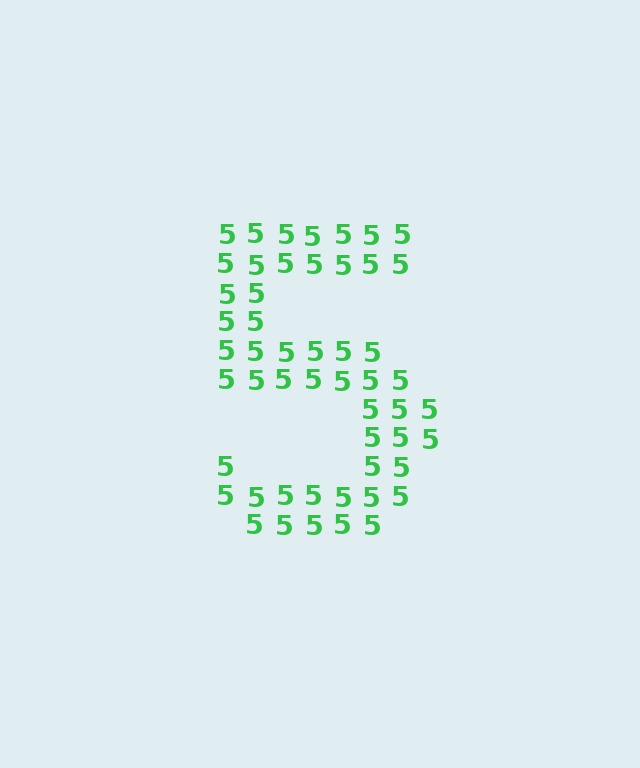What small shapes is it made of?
It is made of small digit 5's.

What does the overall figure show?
The overall figure shows the digit 5.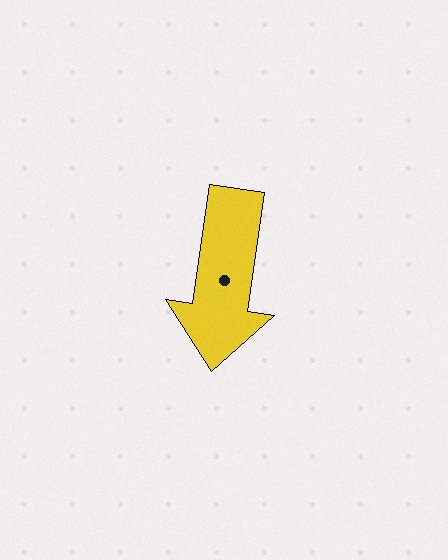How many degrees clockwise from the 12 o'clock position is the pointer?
Approximately 188 degrees.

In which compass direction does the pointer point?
South.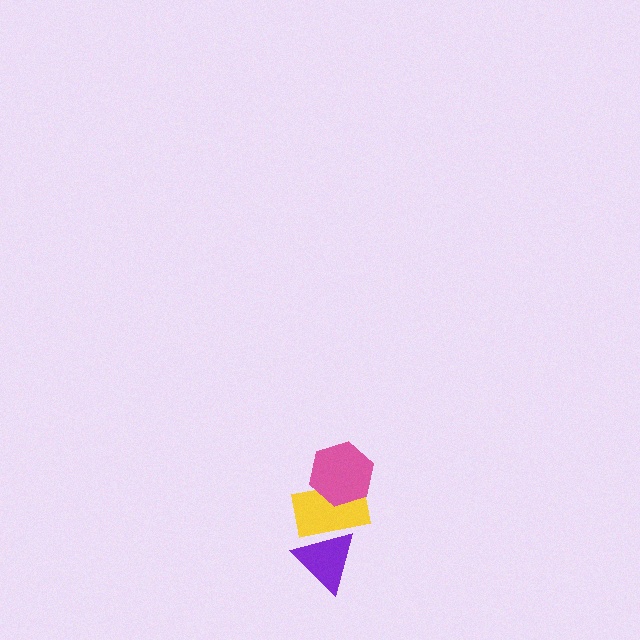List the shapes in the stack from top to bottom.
From top to bottom: the pink hexagon, the yellow rectangle, the purple triangle.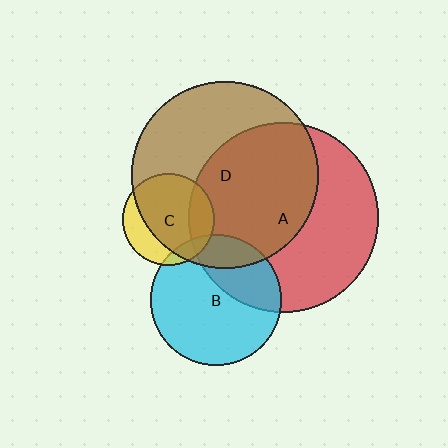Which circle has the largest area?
Circle A (red).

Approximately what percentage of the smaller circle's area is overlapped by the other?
Approximately 30%.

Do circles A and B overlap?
Yes.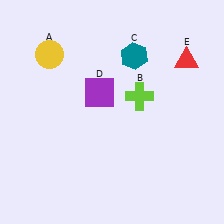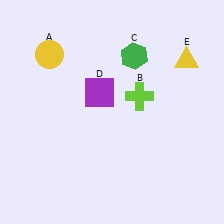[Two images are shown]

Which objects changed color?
C changed from teal to green. E changed from red to yellow.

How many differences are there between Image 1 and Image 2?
There are 2 differences between the two images.